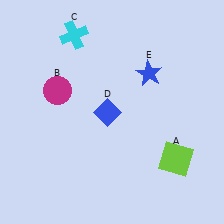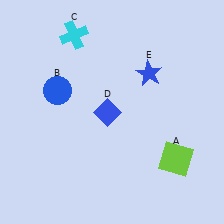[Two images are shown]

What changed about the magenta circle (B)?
In Image 1, B is magenta. In Image 2, it changed to blue.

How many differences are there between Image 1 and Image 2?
There is 1 difference between the two images.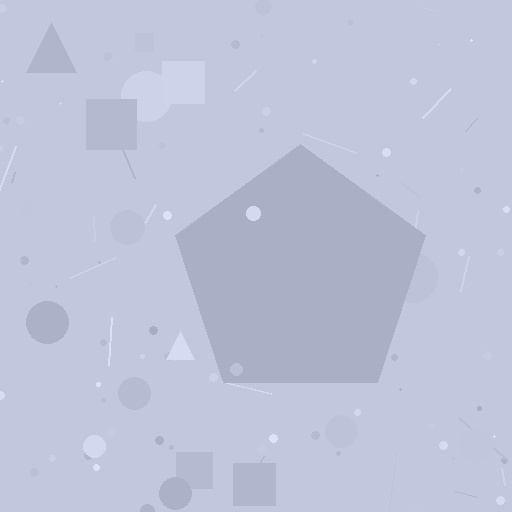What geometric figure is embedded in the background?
A pentagon is embedded in the background.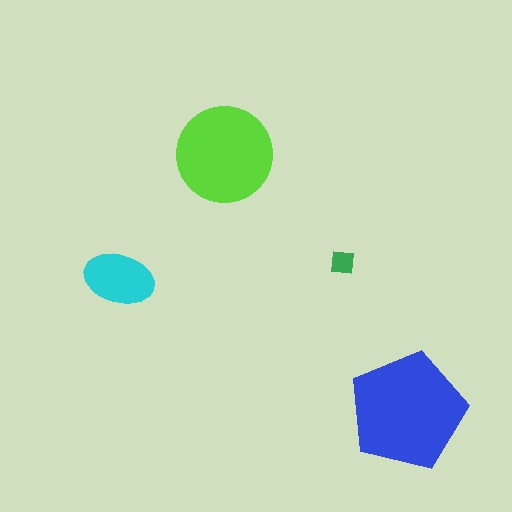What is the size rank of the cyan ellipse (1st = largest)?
3rd.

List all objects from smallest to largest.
The green square, the cyan ellipse, the lime circle, the blue pentagon.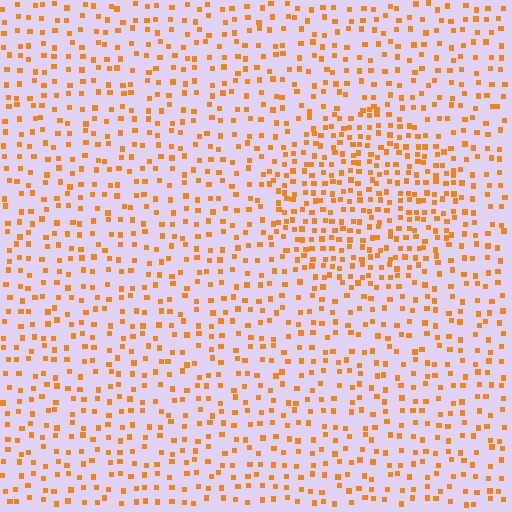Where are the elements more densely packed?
The elements are more densely packed inside the circle boundary.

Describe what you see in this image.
The image contains small orange elements arranged at two different densities. A circle-shaped region is visible where the elements are more densely packed than the surrounding area.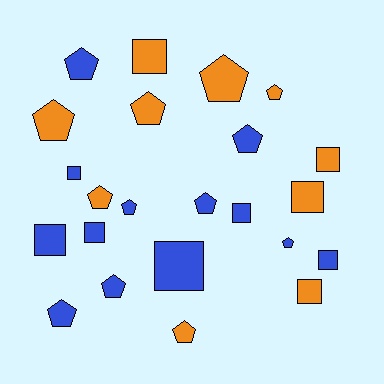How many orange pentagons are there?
There are 6 orange pentagons.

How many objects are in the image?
There are 23 objects.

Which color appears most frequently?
Blue, with 13 objects.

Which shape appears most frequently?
Pentagon, with 13 objects.